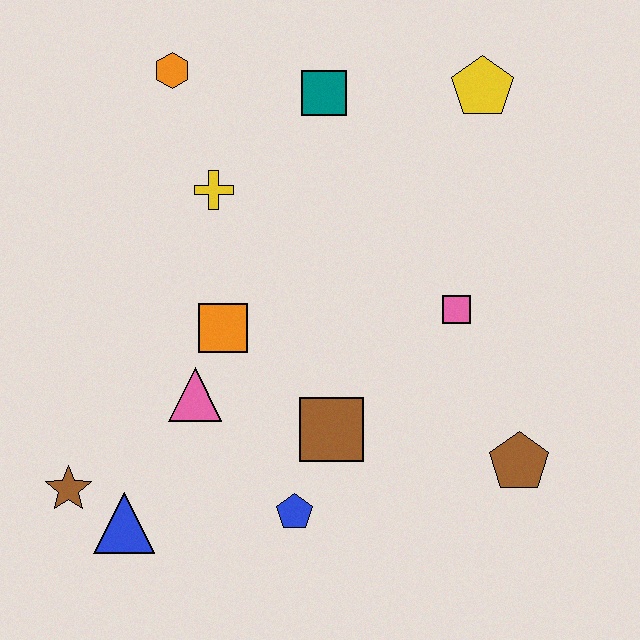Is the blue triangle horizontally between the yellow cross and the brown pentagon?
No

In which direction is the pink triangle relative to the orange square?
The pink triangle is below the orange square.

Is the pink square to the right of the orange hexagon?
Yes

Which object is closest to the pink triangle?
The orange square is closest to the pink triangle.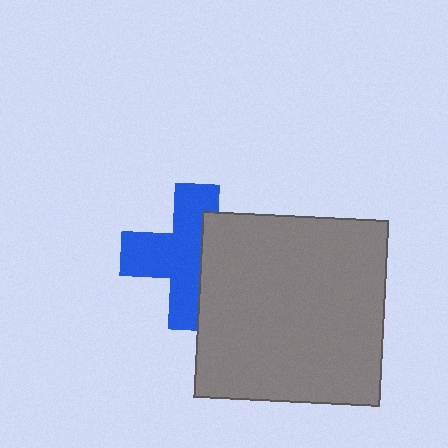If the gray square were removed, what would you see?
You would see the complete blue cross.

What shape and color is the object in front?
The object in front is a gray square.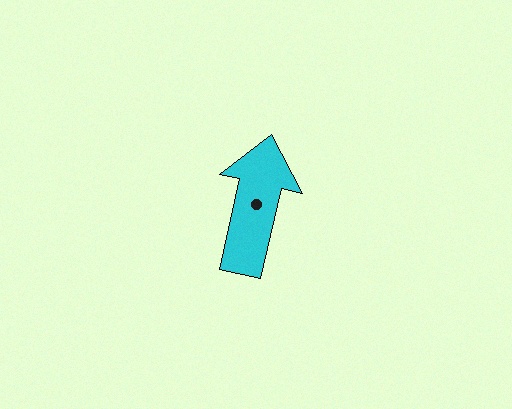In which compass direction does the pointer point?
North.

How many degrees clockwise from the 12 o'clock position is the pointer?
Approximately 13 degrees.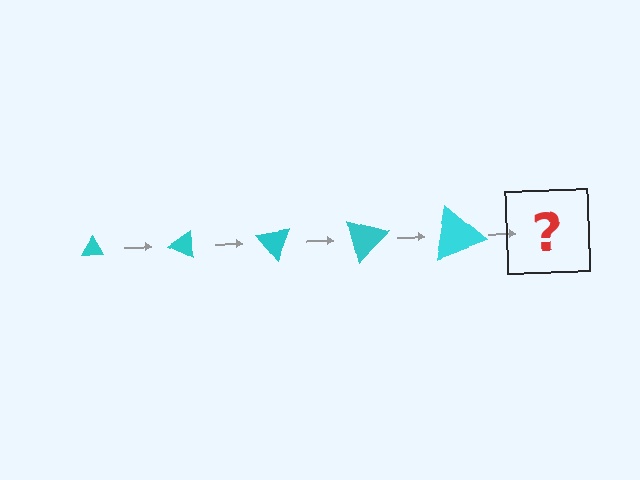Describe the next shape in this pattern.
It should be a triangle, larger than the previous one and rotated 125 degrees from the start.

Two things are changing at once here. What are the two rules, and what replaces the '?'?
The two rules are that the triangle grows larger each step and it rotates 25 degrees each step. The '?' should be a triangle, larger than the previous one and rotated 125 degrees from the start.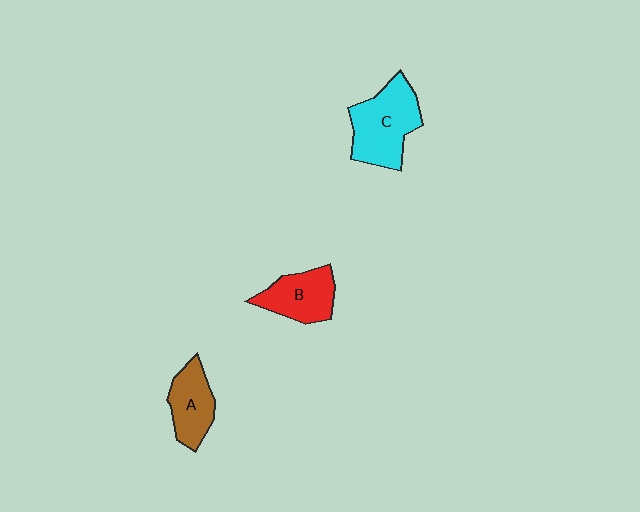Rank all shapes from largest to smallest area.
From largest to smallest: C (cyan), B (red), A (brown).